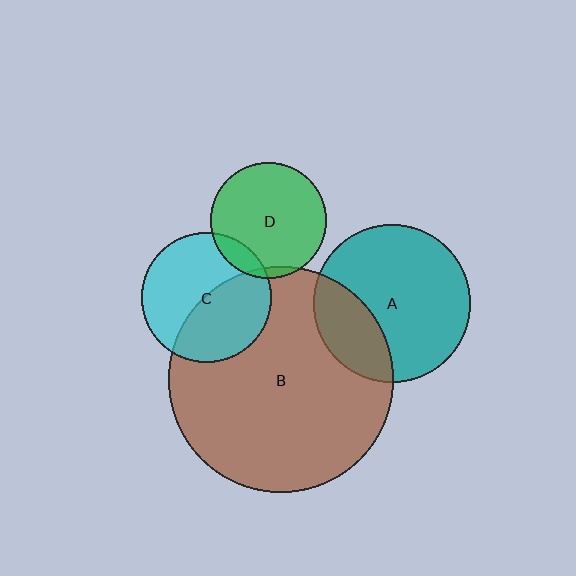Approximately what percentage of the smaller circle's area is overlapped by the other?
Approximately 10%.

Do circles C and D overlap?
Yes.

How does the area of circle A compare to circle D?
Approximately 1.8 times.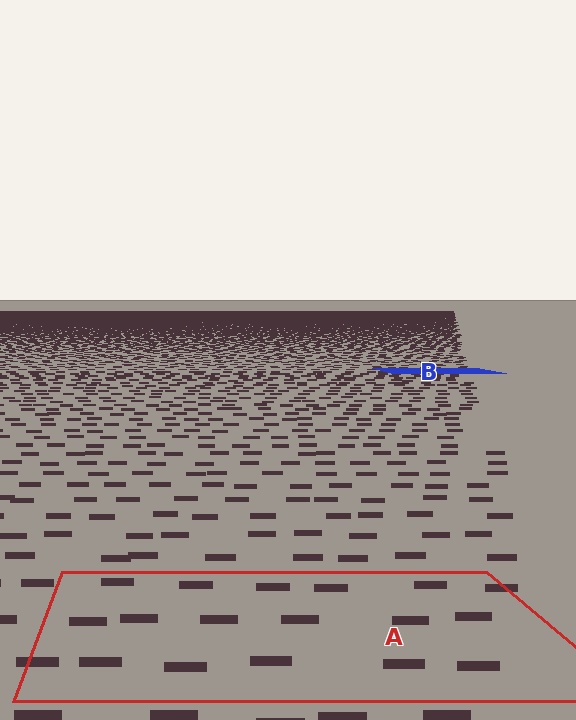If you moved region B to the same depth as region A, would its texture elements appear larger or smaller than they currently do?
They would appear larger. At a closer depth, the same texture elements are projected at a bigger on-screen size.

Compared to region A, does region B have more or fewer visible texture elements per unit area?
Region B has more texture elements per unit area — they are packed more densely because it is farther away.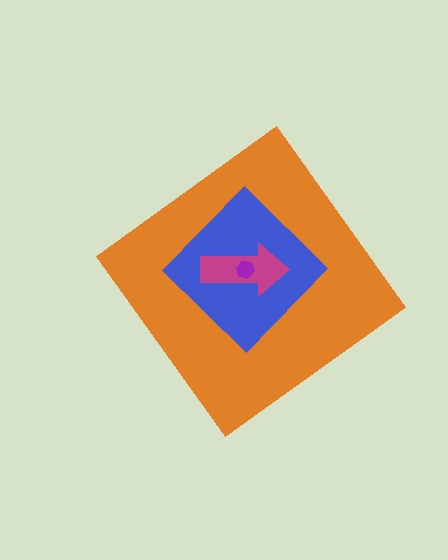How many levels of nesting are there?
4.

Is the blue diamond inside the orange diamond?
Yes.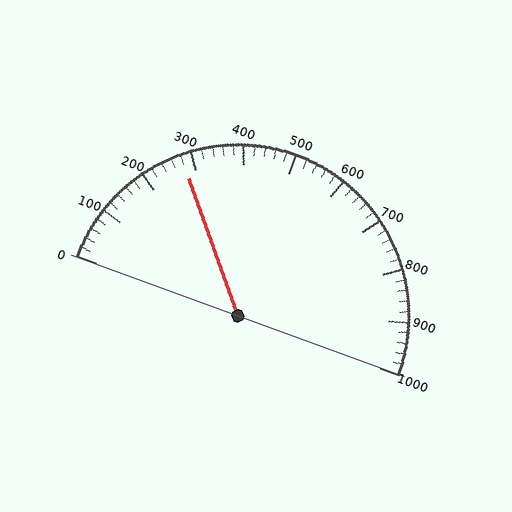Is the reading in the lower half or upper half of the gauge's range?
The reading is in the lower half of the range (0 to 1000).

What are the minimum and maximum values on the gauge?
The gauge ranges from 0 to 1000.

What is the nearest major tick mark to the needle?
The nearest major tick mark is 300.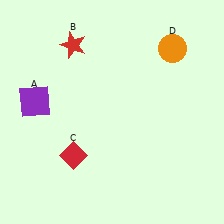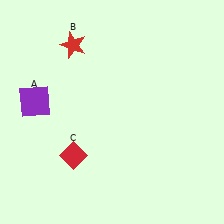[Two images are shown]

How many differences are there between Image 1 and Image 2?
There is 1 difference between the two images.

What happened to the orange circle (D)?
The orange circle (D) was removed in Image 2. It was in the top-right area of Image 1.